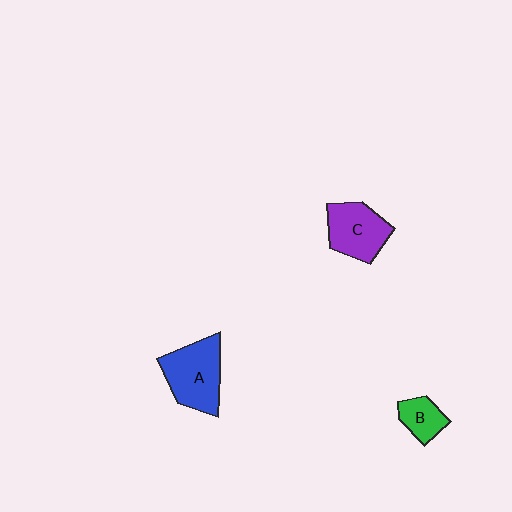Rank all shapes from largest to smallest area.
From largest to smallest: A (blue), C (purple), B (green).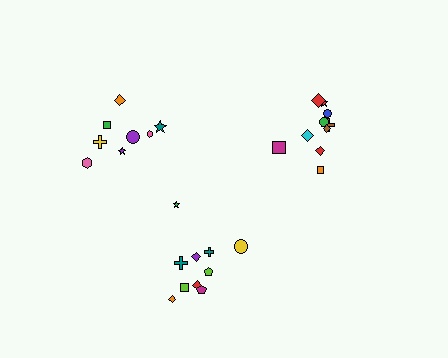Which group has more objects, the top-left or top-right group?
The top-right group.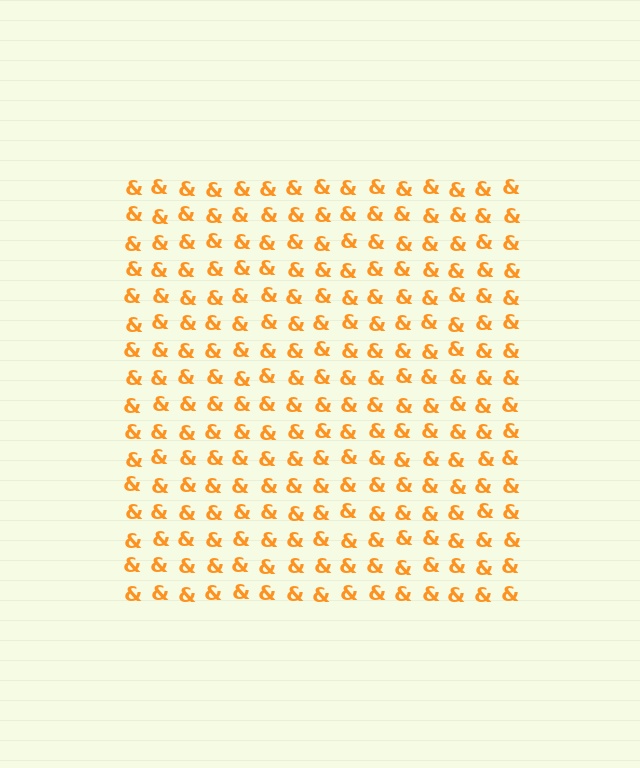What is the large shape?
The large shape is a square.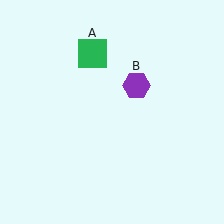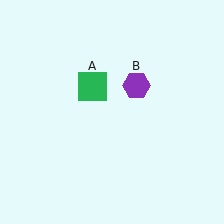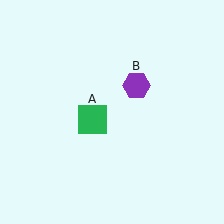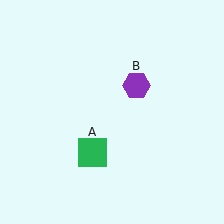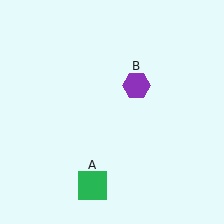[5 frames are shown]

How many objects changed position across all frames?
1 object changed position: green square (object A).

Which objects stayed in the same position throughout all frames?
Purple hexagon (object B) remained stationary.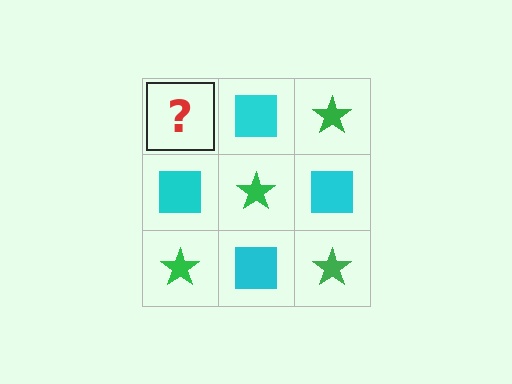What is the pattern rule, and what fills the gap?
The rule is that it alternates green star and cyan square in a checkerboard pattern. The gap should be filled with a green star.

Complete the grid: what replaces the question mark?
The question mark should be replaced with a green star.